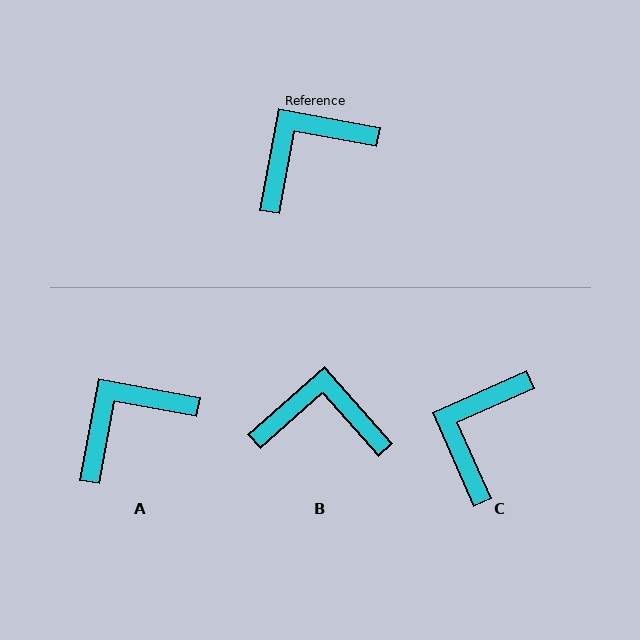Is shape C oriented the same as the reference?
No, it is off by about 34 degrees.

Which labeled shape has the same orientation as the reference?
A.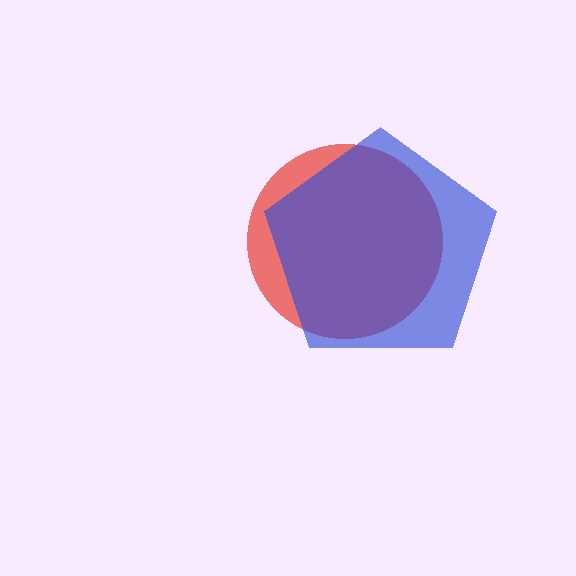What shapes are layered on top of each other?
The layered shapes are: a red circle, a blue pentagon.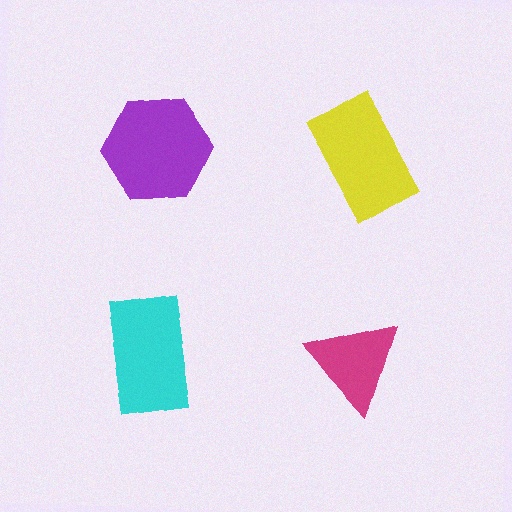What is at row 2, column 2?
A magenta triangle.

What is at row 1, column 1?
A purple hexagon.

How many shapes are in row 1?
2 shapes.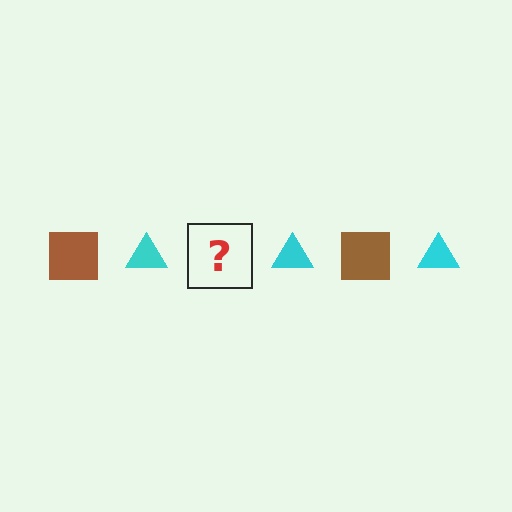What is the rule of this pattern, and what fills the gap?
The rule is that the pattern alternates between brown square and cyan triangle. The gap should be filled with a brown square.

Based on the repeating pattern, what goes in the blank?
The blank should be a brown square.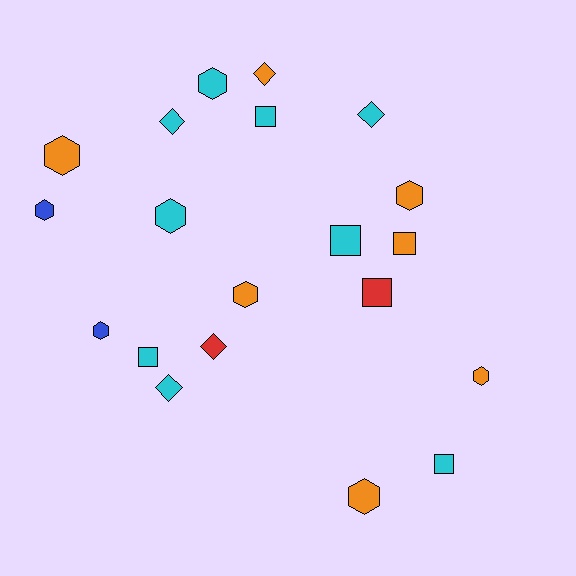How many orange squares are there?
There is 1 orange square.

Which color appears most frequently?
Cyan, with 9 objects.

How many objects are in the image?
There are 20 objects.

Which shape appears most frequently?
Hexagon, with 9 objects.